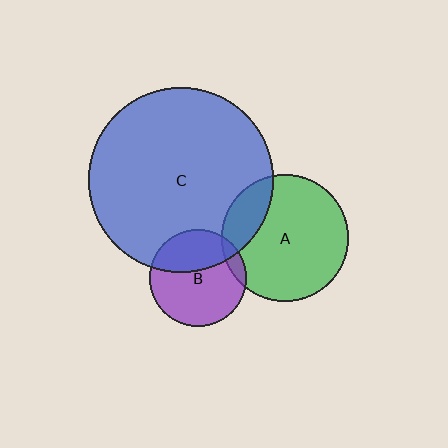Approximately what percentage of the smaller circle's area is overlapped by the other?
Approximately 20%.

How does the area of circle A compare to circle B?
Approximately 1.7 times.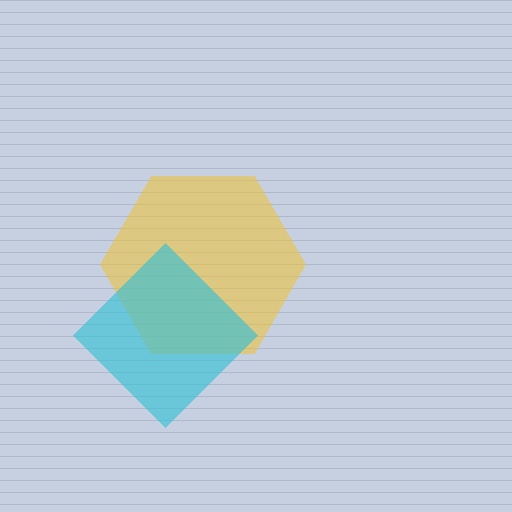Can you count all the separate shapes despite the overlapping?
Yes, there are 2 separate shapes.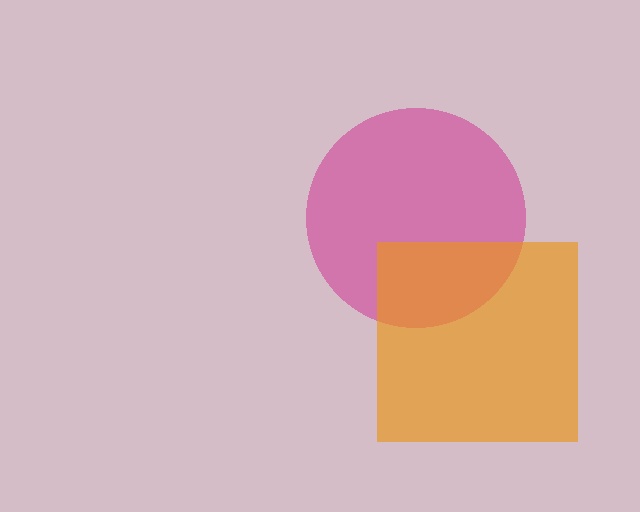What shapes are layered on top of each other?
The layered shapes are: a magenta circle, an orange square.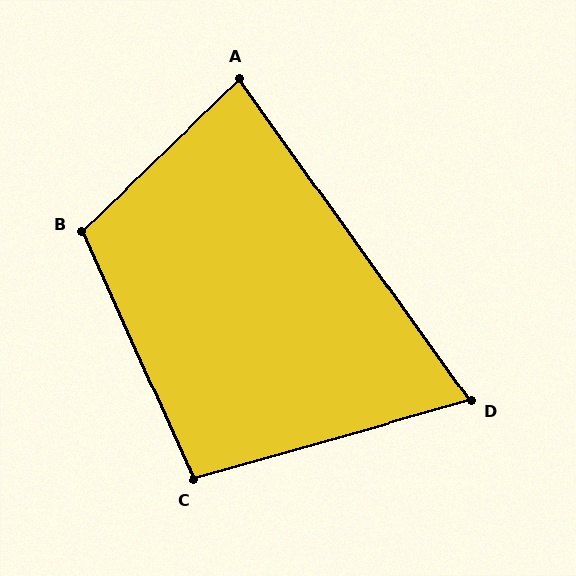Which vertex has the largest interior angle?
B, at approximately 110 degrees.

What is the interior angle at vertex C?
Approximately 98 degrees (obtuse).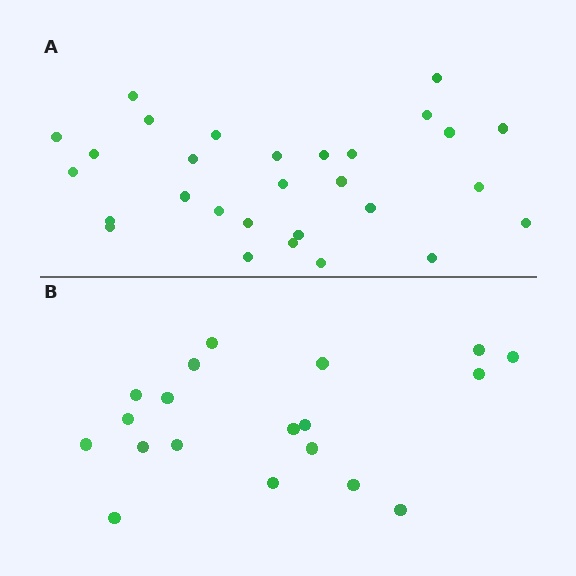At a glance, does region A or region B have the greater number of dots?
Region A (the top region) has more dots.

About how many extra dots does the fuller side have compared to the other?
Region A has roughly 10 or so more dots than region B.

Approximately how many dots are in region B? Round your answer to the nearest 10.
About 20 dots. (The exact count is 19, which rounds to 20.)